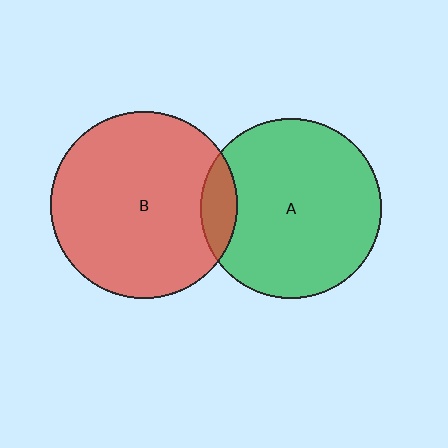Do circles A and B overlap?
Yes.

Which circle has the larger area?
Circle B (red).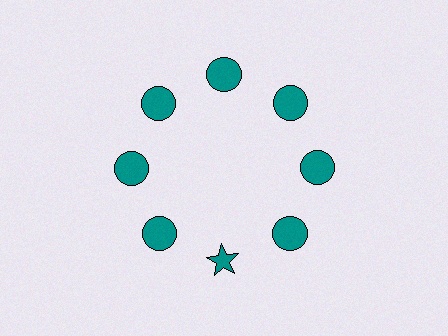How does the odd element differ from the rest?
It has a different shape: star instead of circle.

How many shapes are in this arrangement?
There are 8 shapes arranged in a ring pattern.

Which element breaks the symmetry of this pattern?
The teal star at roughly the 6 o'clock position breaks the symmetry. All other shapes are teal circles.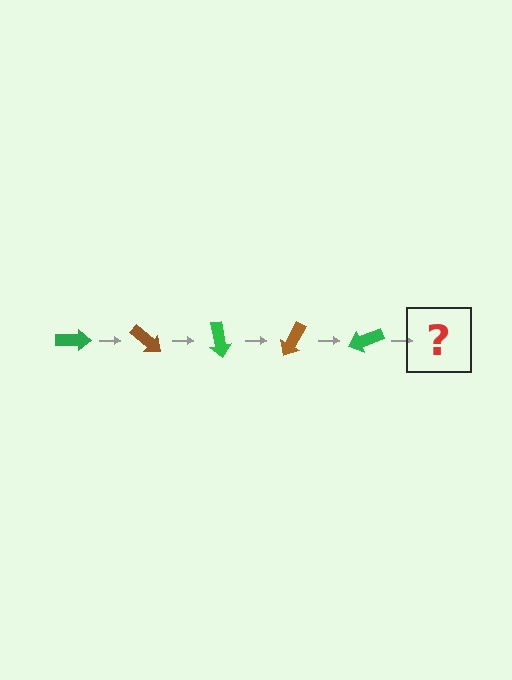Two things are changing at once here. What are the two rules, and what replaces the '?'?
The two rules are that it rotates 40 degrees each step and the color cycles through green and brown. The '?' should be a brown arrow, rotated 200 degrees from the start.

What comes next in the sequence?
The next element should be a brown arrow, rotated 200 degrees from the start.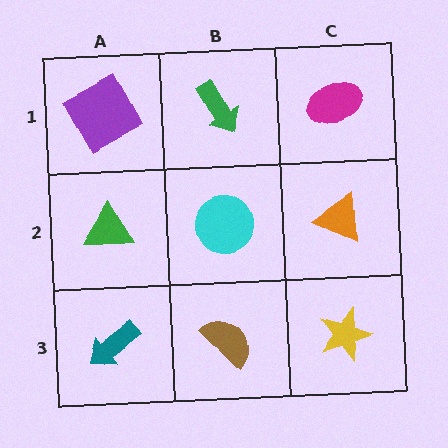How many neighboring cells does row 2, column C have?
3.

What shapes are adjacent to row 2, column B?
A green arrow (row 1, column B), a brown semicircle (row 3, column B), a green triangle (row 2, column A), an orange triangle (row 2, column C).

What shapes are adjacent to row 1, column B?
A cyan circle (row 2, column B), a purple square (row 1, column A), a magenta ellipse (row 1, column C).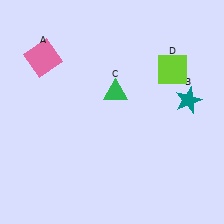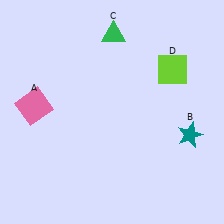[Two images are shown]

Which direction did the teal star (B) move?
The teal star (B) moved down.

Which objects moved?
The objects that moved are: the pink square (A), the teal star (B), the green triangle (C).